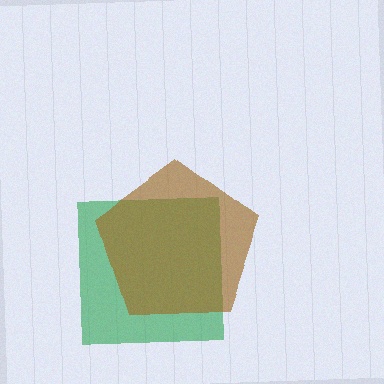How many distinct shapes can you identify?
There are 2 distinct shapes: a green square, a brown pentagon.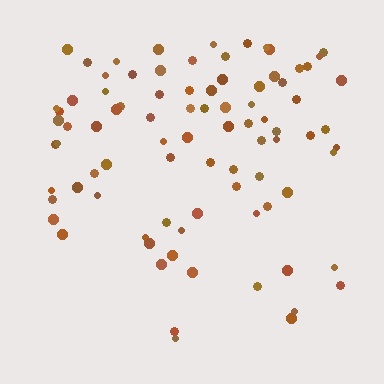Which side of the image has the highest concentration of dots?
The top.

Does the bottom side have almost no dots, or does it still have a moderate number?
Still a moderate number, just noticeably fewer than the top.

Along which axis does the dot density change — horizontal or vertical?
Vertical.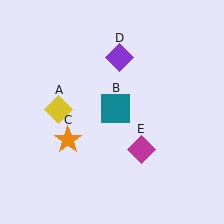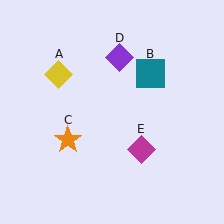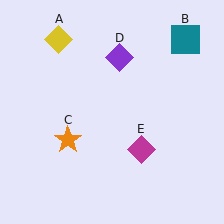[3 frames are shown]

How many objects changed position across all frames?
2 objects changed position: yellow diamond (object A), teal square (object B).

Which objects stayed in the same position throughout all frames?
Orange star (object C) and purple diamond (object D) and magenta diamond (object E) remained stationary.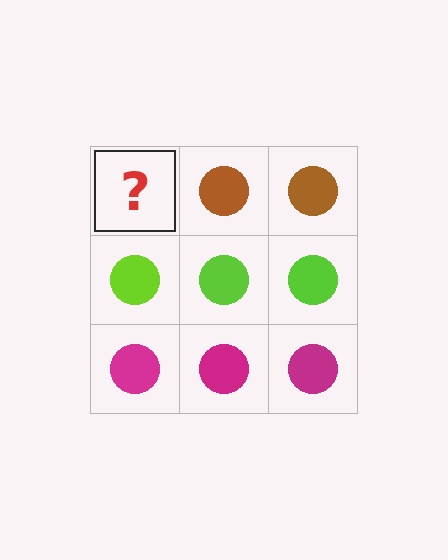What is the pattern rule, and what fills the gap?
The rule is that each row has a consistent color. The gap should be filled with a brown circle.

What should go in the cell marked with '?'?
The missing cell should contain a brown circle.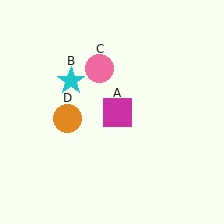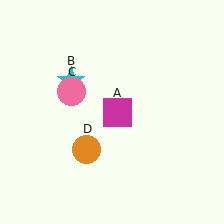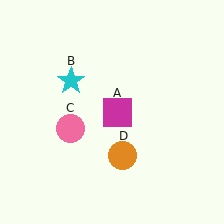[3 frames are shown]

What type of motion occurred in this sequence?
The pink circle (object C), orange circle (object D) rotated counterclockwise around the center of the scene.